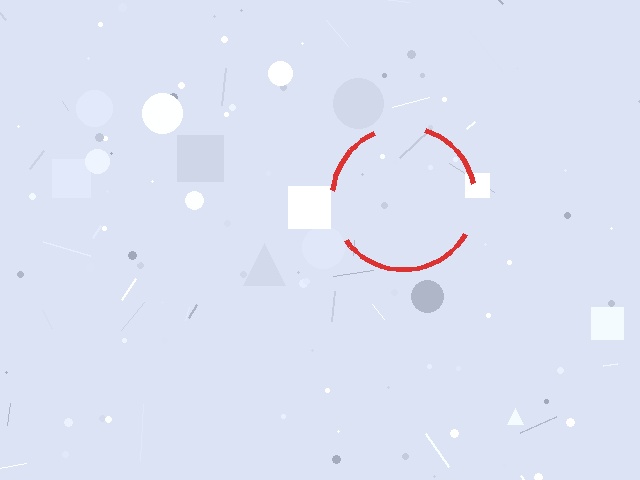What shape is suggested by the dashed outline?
The dashed outline suggests a circle.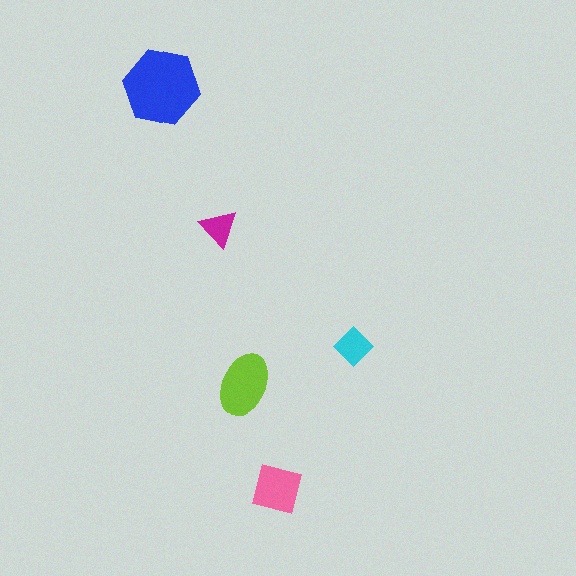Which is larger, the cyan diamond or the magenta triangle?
The cyan diamond.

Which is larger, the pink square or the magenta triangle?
The pink square.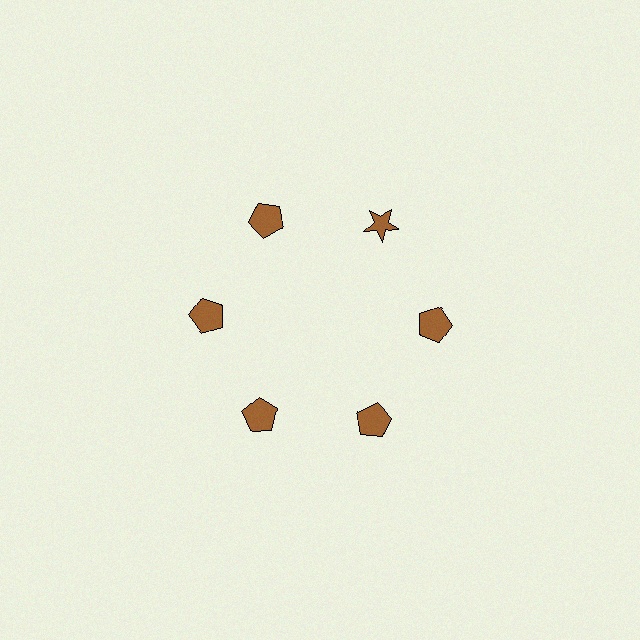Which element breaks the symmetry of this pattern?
The brown star at roughly the 1 o'clock position breaks the symmetry. All other shapes are brown pentagons.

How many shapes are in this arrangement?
There are 6 shapes arranged in a ring pattern.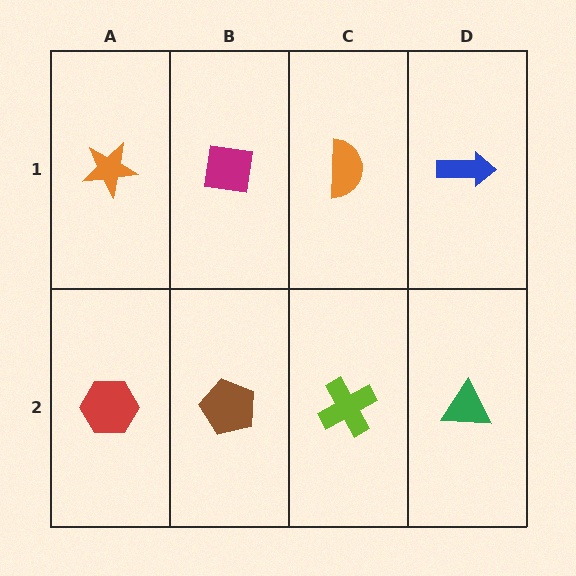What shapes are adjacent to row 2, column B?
A magenta square (row 1, column B), a red hexagon (row 2, column A), a lime cross (row 2, column C).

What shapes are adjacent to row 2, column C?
An orange semicircle (row 1, column C), a brown pentagon (row 2, column B), a green triangle (row 2, column D).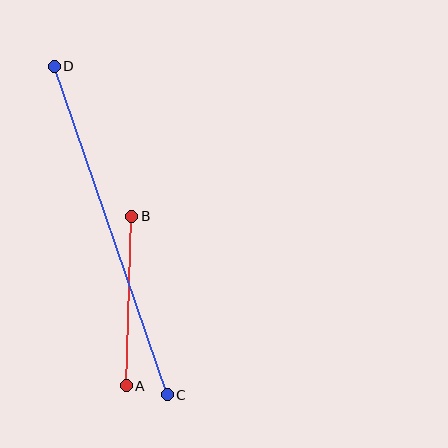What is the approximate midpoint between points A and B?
The midpoint is at approximately (129, 301) pixels.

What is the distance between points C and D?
The distance is approximately 348 pixels.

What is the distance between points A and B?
The distance is approximately 169 pixels.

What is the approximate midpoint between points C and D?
The midpoint is at approximately (111, 231) pixels.